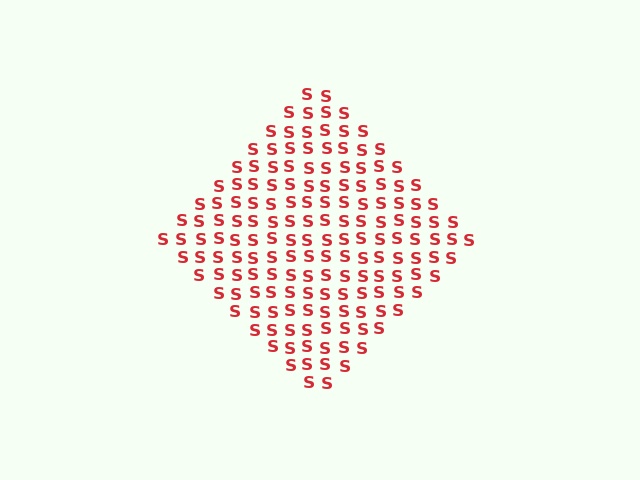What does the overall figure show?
The overall figure shows a diamond.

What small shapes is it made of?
It is made of small letter S's.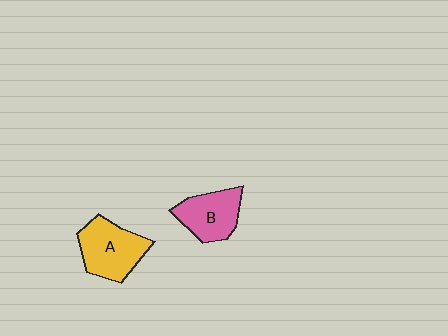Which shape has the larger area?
Shape A (yellow).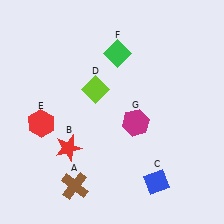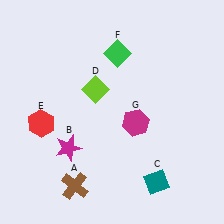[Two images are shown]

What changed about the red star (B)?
In Image 1, B is red. In Image 2, it changed to magenta.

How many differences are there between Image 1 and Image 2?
There are 2 differences between the two images.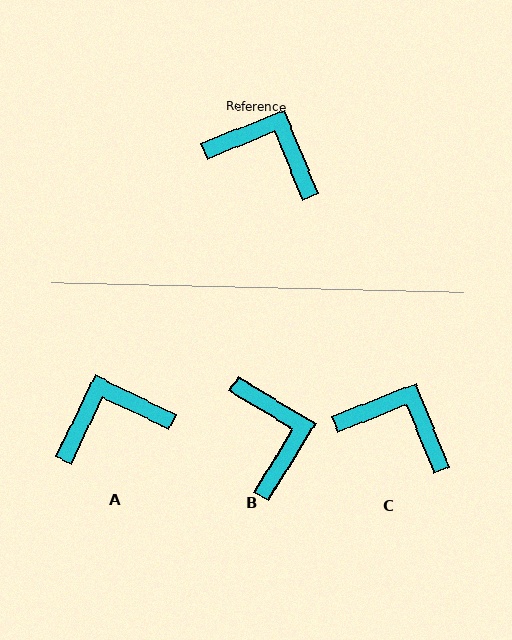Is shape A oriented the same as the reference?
No, it is off by about 43 degrees.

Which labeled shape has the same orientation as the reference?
C.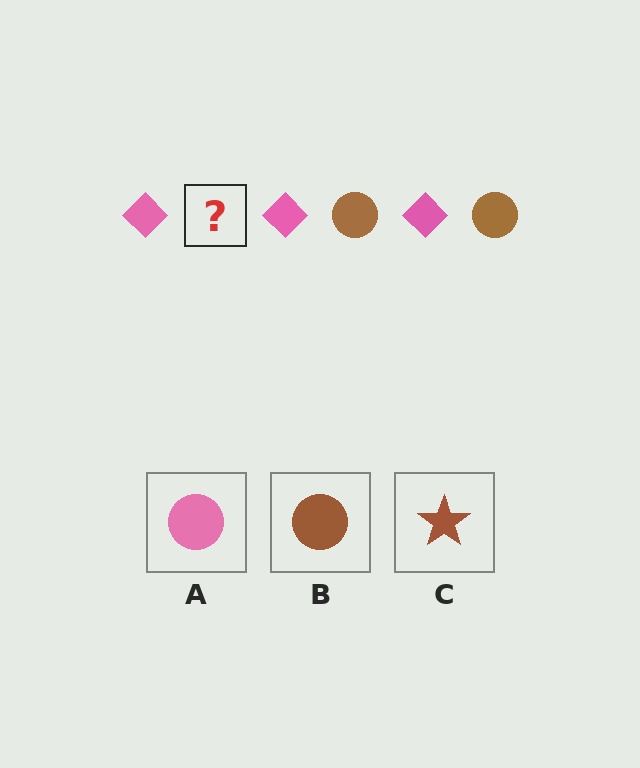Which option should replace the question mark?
Option B.